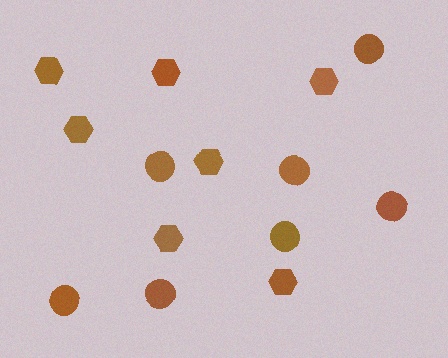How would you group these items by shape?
There are 2 groups: one group of hexagons (7) and one group of circles (7).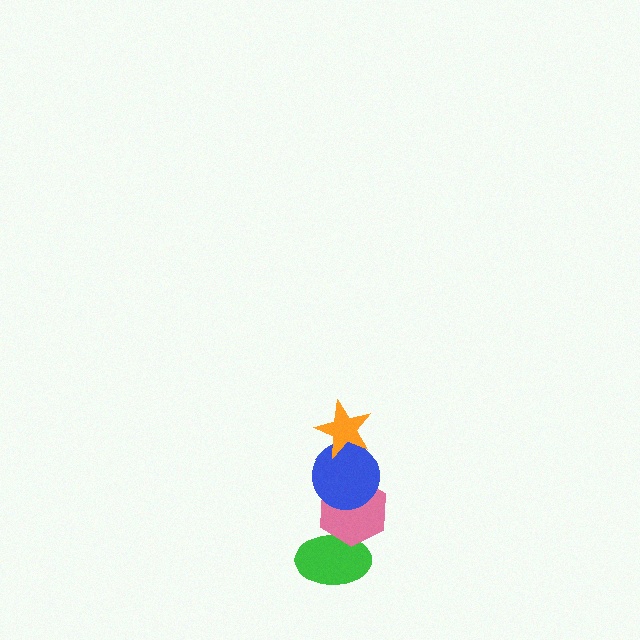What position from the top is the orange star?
The orange star is 1st from the top.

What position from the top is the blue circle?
The blue circle is 2nd from the top.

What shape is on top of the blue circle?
The orange star is on top of the blue circle.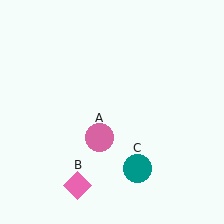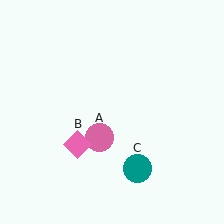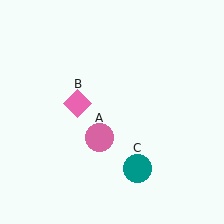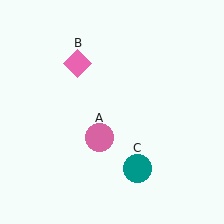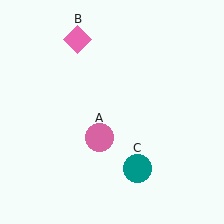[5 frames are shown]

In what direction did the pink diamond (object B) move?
The pink diamond (object B) moved up.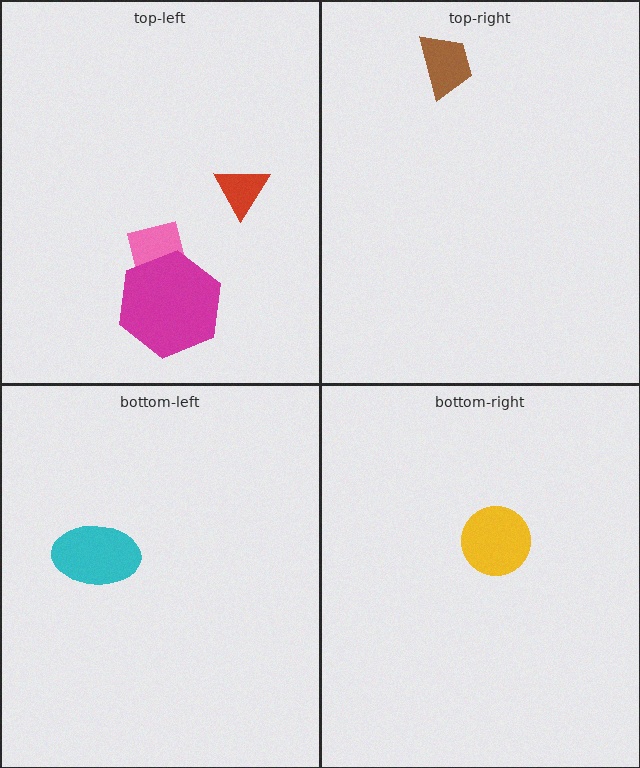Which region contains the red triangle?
The top-left region.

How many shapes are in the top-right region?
1.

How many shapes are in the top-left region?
3.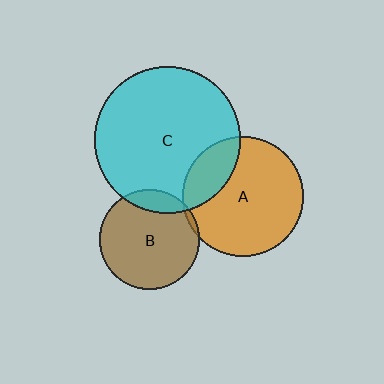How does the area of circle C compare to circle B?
Approximately 2.2 times.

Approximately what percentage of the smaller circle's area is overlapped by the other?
Approximately 5%.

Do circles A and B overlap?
Yes.